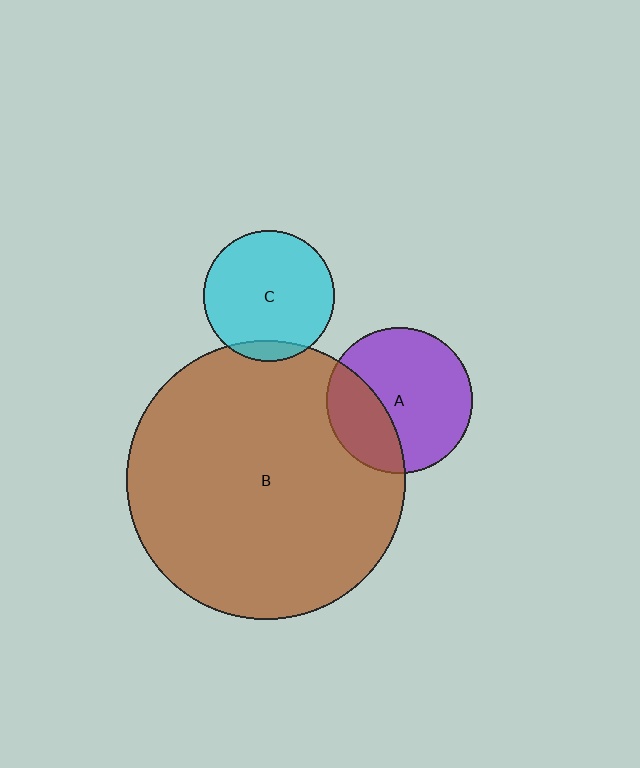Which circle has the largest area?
Circle B (brown).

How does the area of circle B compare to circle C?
Approximately 4.6 times.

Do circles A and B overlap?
Yes.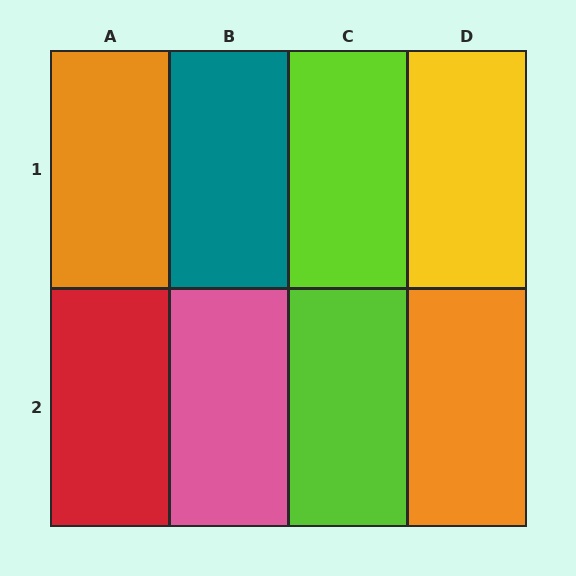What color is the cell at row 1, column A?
Orange.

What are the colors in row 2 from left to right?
Red, pink, lime, orange.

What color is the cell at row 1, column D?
Yellow.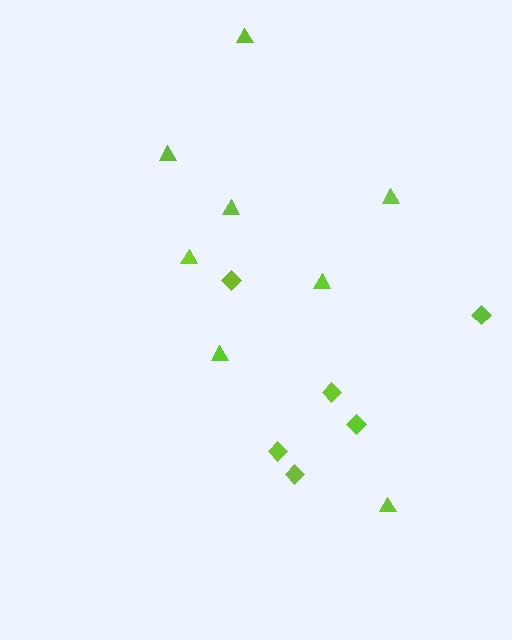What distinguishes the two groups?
There are 2 groups: one group of diamonds (6) and one group of triangles (8).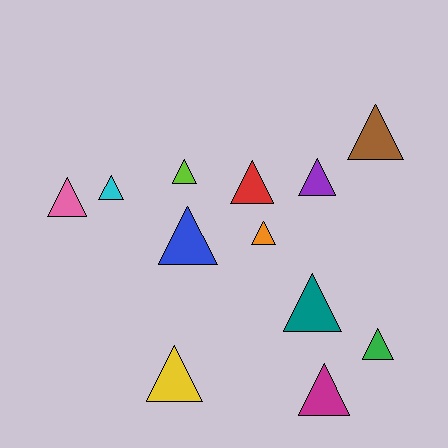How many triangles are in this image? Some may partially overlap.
There are 12 triangles.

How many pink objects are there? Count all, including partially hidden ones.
There is 1 pink object.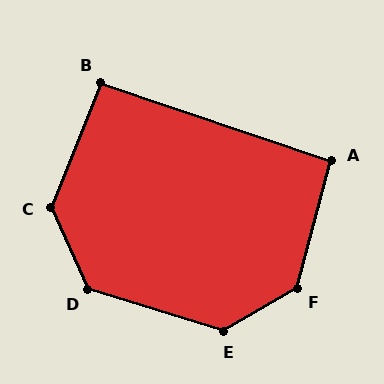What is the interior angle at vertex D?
Approximately 132 degrees (obtuse).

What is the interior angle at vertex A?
Approximately 94 degrees (approximately right).